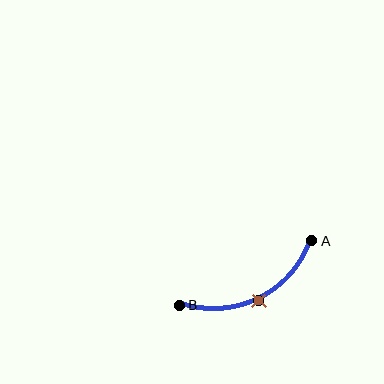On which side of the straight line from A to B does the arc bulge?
The arc bulges below the straight line connecting A and B.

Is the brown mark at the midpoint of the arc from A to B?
Yes. The brown mark lies on the arc at equal arc-length from both A and B — it is the arc midpoint.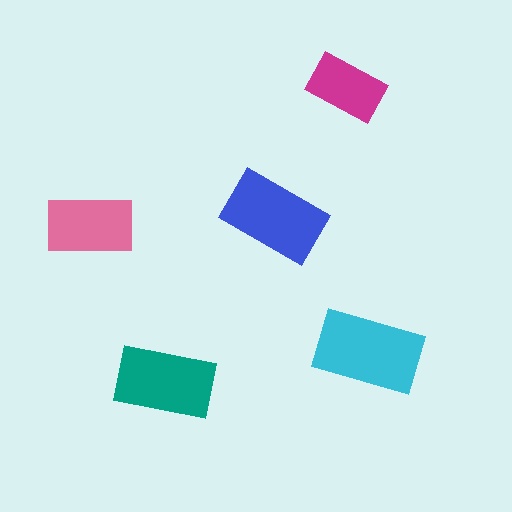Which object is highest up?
The magenta rectangle is topmost.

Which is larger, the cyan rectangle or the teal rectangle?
The cyan one.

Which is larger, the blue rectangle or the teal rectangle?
The blue one.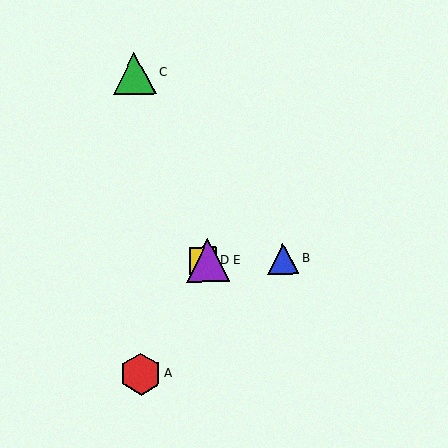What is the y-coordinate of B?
Object B is at y≈259.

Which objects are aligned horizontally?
Objects B, D, E are aligned horizontally.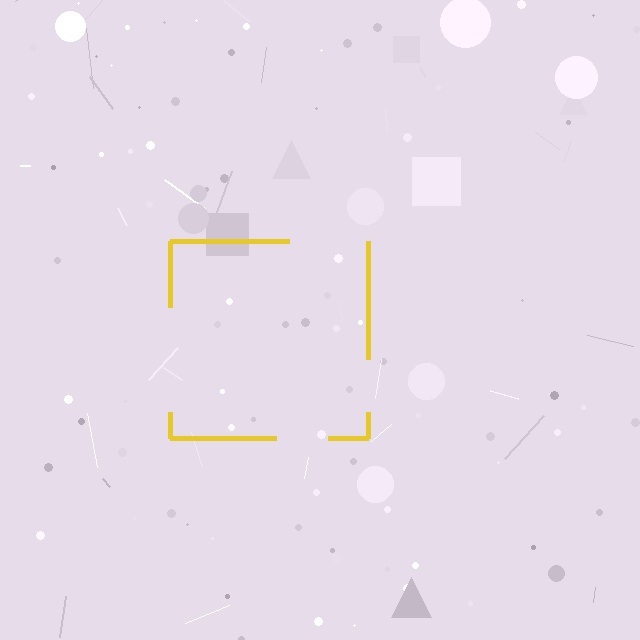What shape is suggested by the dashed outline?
The dashed outline suggests a square.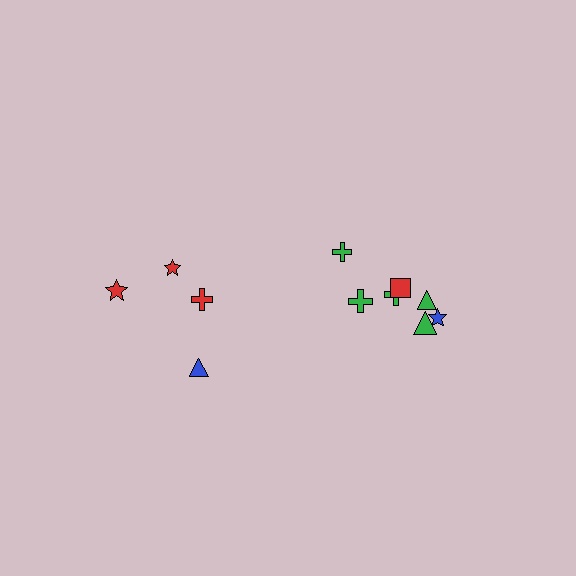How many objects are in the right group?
There are 7 objects.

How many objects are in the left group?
There are 4 objects.